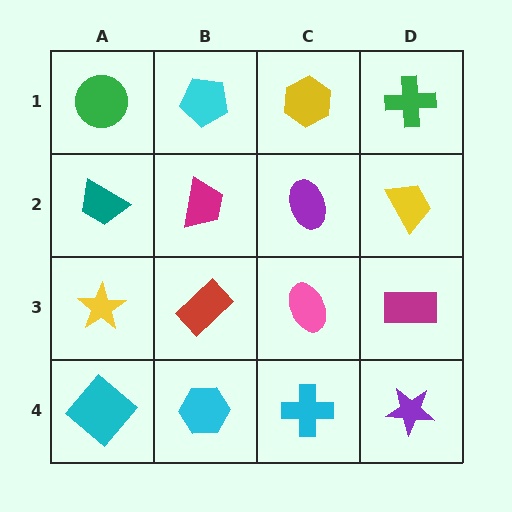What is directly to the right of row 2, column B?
A purple ellipse.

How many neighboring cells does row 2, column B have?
4.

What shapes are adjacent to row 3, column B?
A magenta trapezoid (row 2, column B), a cyan hexagon (row 4, column B), a yellow star (row 3, column A), a pink ellipse (row 3, column C).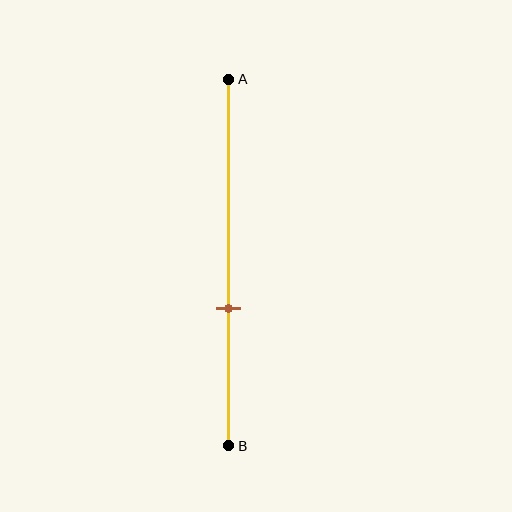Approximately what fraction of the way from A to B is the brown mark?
The brown mark is approximately 65% of the way from A to B.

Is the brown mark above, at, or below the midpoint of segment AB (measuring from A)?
The brown mark is below the midpoint of segment AB.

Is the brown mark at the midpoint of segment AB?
No, the mark is at about 65% from A, not at the 50% midpoint.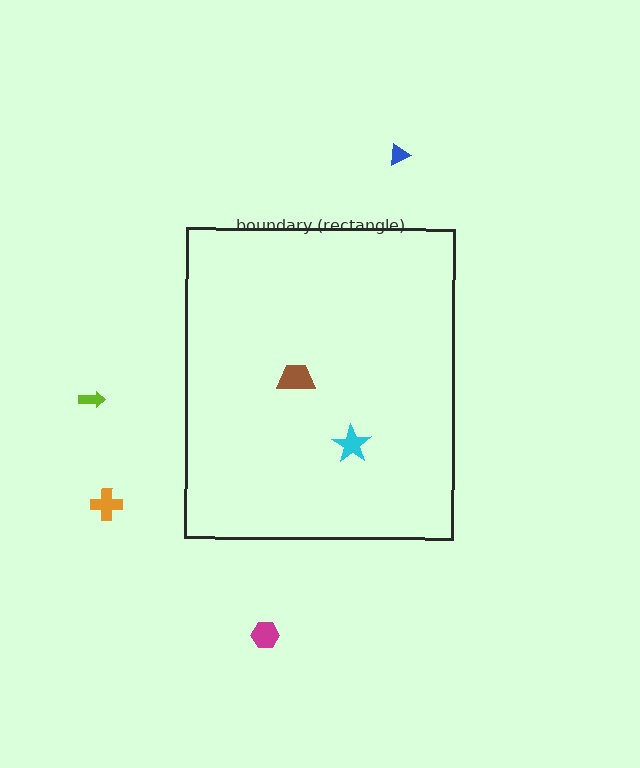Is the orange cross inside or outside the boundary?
Outside.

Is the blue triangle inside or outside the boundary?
Outside.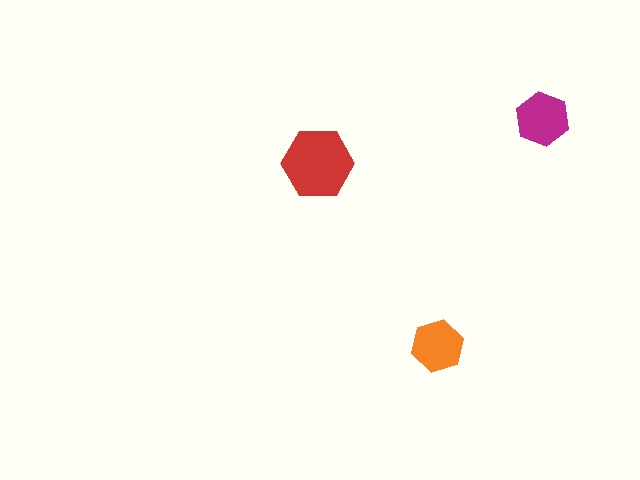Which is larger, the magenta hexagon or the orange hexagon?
The magenta one.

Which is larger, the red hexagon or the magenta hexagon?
The red one.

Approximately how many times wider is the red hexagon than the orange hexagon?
About 1.5 times wider.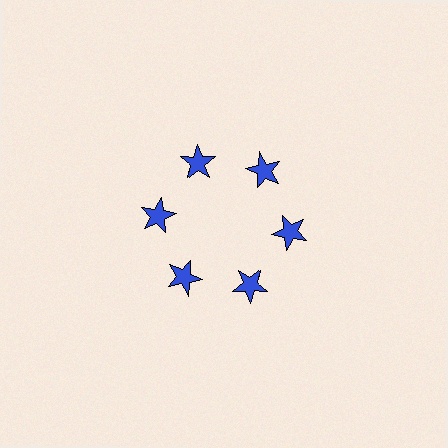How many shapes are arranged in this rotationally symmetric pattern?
There are 6 shapes, arranged in 6 groups of 1.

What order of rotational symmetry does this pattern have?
This pattern has 6-fold rotational symmetry.